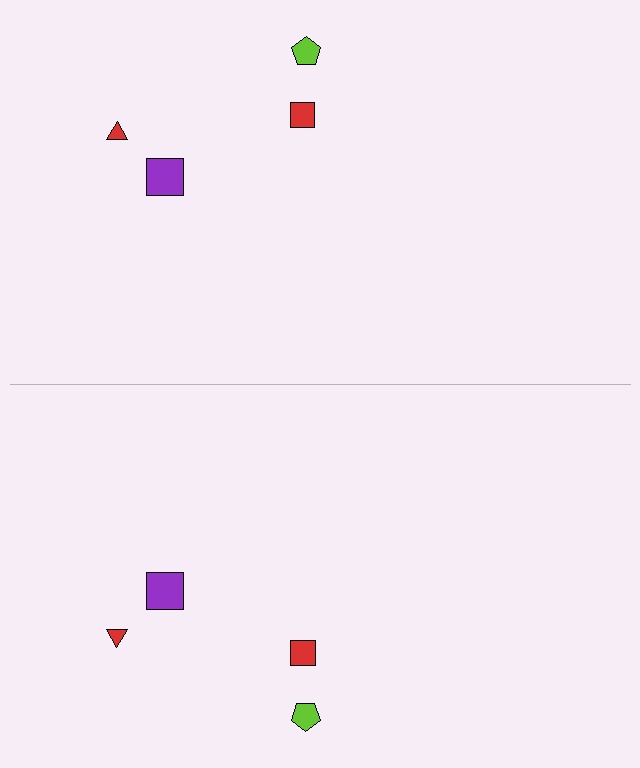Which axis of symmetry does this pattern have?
The pattern has a horizontal axis of symmetry running through the center of the image.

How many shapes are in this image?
There are 8 shapes in this image.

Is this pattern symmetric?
Yes, this pattern has bilateral (reflection) symmetry.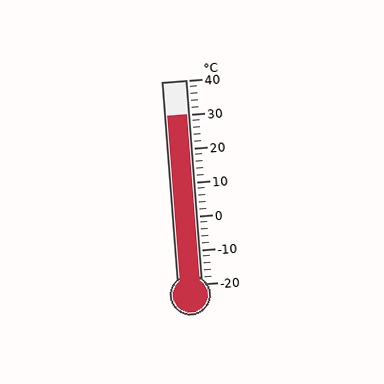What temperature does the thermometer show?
The thermometer shows approximately 30°C.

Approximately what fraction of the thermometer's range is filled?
The thermometer is filled to approximately 85% of its range.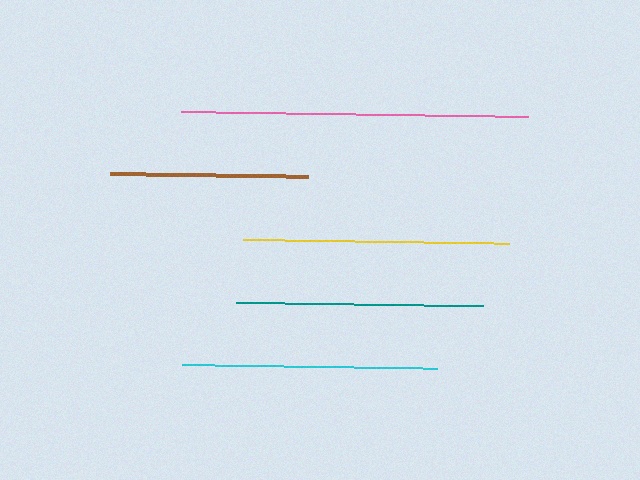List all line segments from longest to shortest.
From longest to shortest: pink, yellow, cyan, teal, brown.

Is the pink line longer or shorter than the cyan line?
The pink line is longer than the cyan line.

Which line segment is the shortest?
The brown line is the shortest at approximately 198 pixels.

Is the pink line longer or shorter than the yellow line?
The pink line is longer than the yellow line.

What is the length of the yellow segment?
The yellow segment is approximately 266 pixels long.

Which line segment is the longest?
The pink line is the longest at approximately 347 pixels.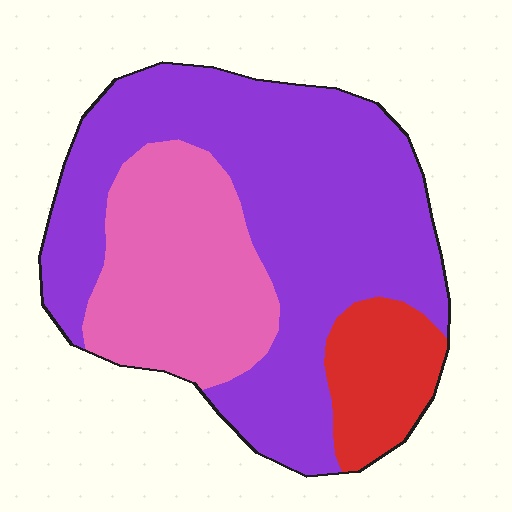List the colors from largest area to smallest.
From largest to smallest: purple, pink, red.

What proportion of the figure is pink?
Pink covers 28% of the figure.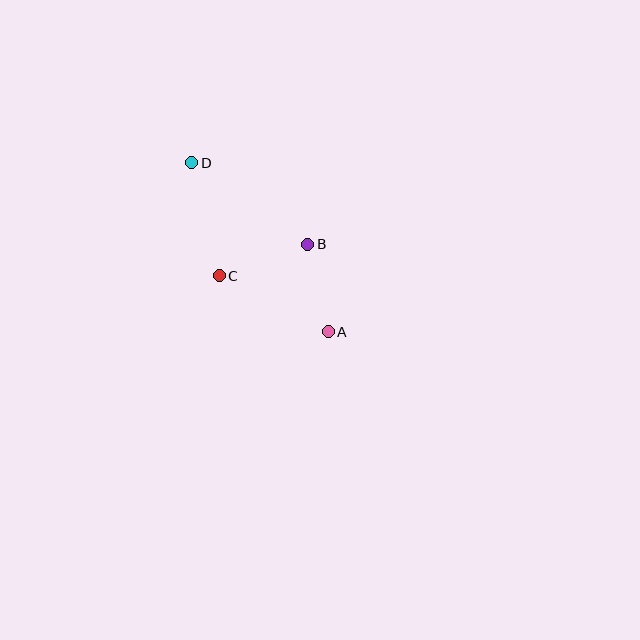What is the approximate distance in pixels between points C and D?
The distance between C and D is approximately 117 pixels.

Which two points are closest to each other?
Points A and B are closest to each other.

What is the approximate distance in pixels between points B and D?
The distance between B and D is approximately 142 pixels.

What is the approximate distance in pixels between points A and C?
The distance between A and C is approximately 122 pixels.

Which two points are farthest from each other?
Points A and D are farthest from each other.